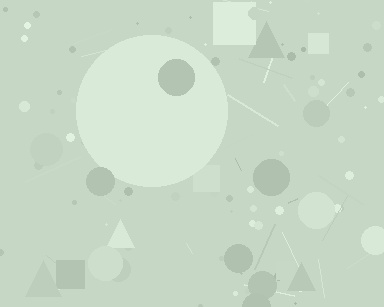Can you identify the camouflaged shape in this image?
The camouflaged shape is a circle.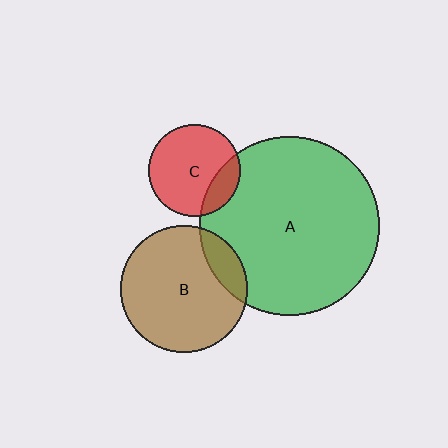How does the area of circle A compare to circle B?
Approximately 2.0 times.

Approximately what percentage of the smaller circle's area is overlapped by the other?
Approximately 20%.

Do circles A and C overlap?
Yes.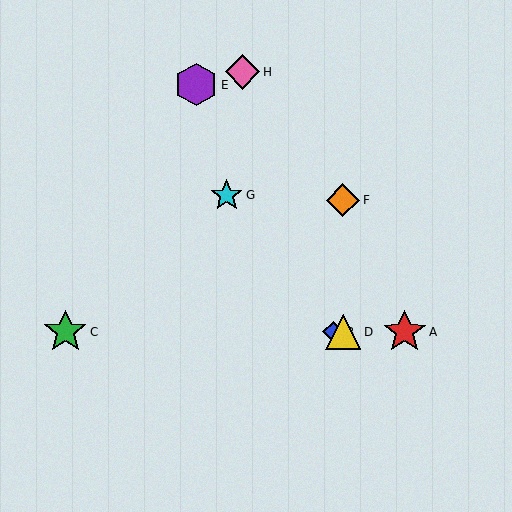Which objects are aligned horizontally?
Objects A, B, C, D are aligned horizontally.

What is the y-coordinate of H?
Object H is at y≈72.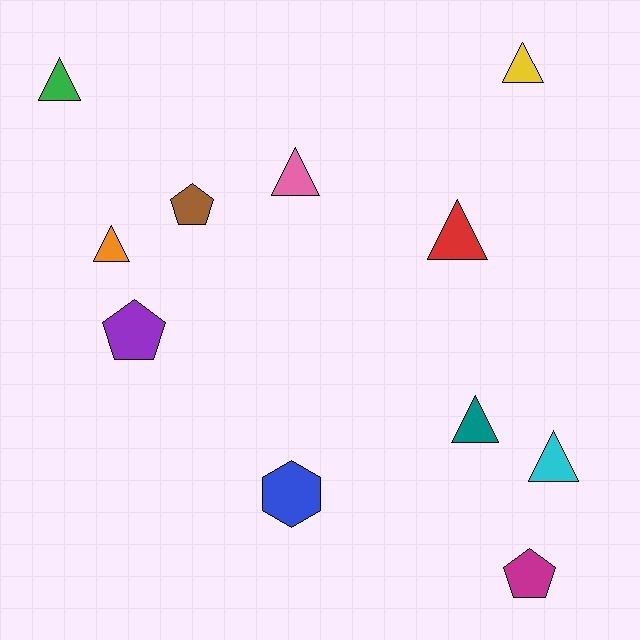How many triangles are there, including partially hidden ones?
There are 7 triangles.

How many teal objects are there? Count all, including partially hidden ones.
There is 1 teal object.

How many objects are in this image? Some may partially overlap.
There are 11 objects.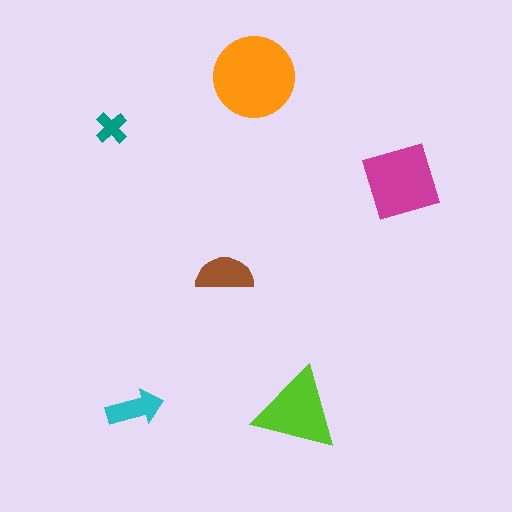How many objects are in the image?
There are 6 objects in the image.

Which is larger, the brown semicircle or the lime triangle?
The lime triangle.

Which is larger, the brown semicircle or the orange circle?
The orange circle.